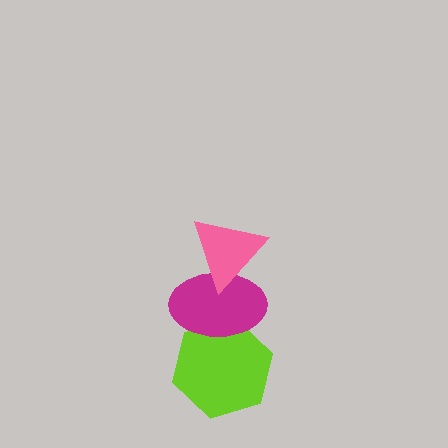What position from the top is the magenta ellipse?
The magenta ellipse is 2nd from the top.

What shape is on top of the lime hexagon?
The magenta ellipse is on top of the lime hexagon.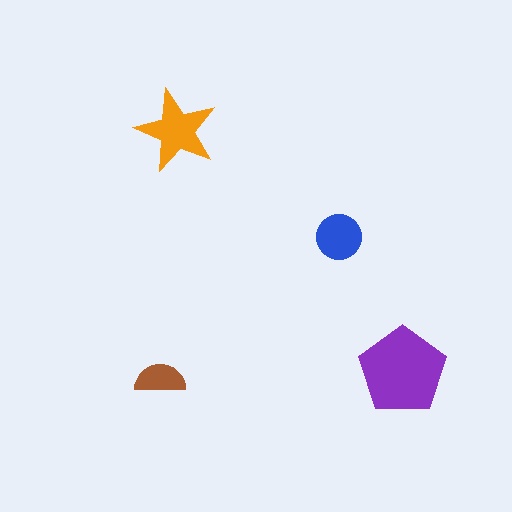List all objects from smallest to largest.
The brown semicircle, the blue circle, the orange star, the purple pentagon.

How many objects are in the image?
There are 4 objects in the image.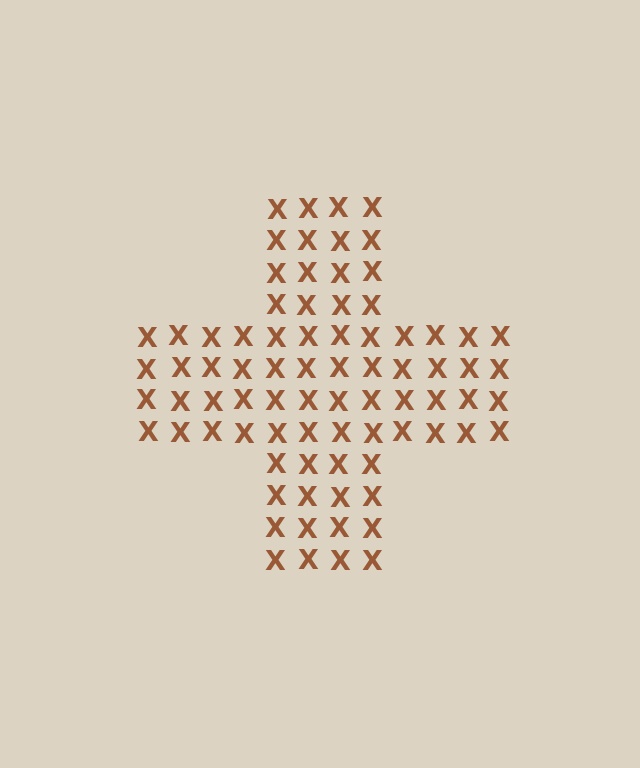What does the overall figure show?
The overall figure shows a cross.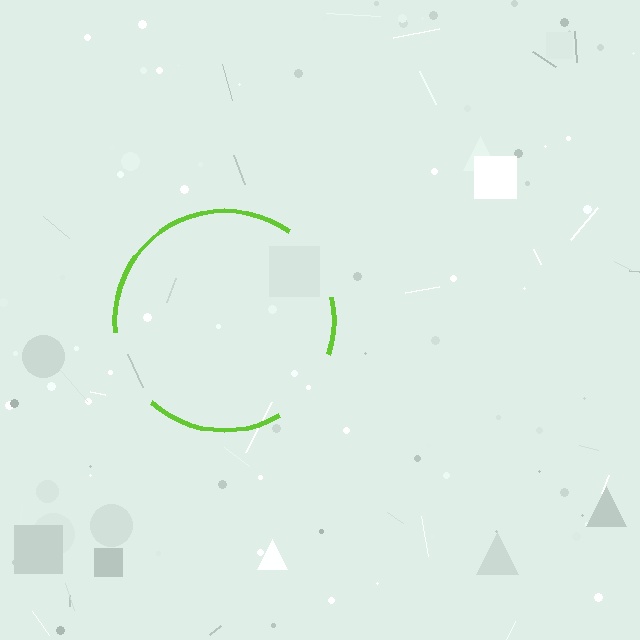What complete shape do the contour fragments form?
The contour fragments form a circle.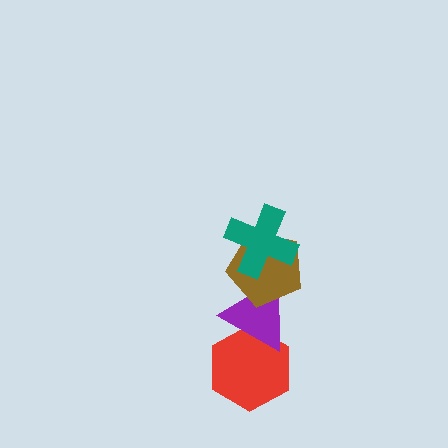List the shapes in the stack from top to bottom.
From top to bottom: the teal cross, the brown pentagon, the purple triangle, the red hexagon.